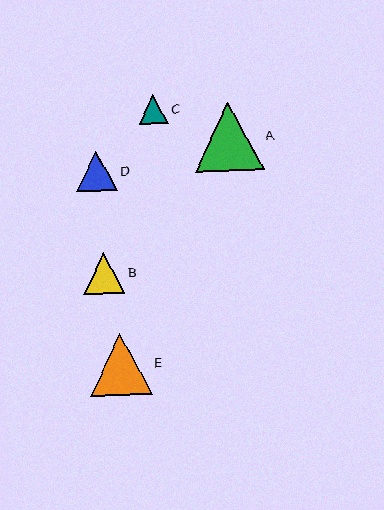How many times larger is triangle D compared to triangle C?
Triangle D is approximately 1.4 times the size of triangle C.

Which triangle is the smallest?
Triangle C is the smallest with a size of approximately 29 pixels.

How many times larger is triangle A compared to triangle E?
Triangle A is approximately 1.1 times the size of triangle E.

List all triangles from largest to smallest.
From largest to smallest: A, E, B, D, C.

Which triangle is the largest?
Triangle A is the largest with a size of approximately 69 pixels.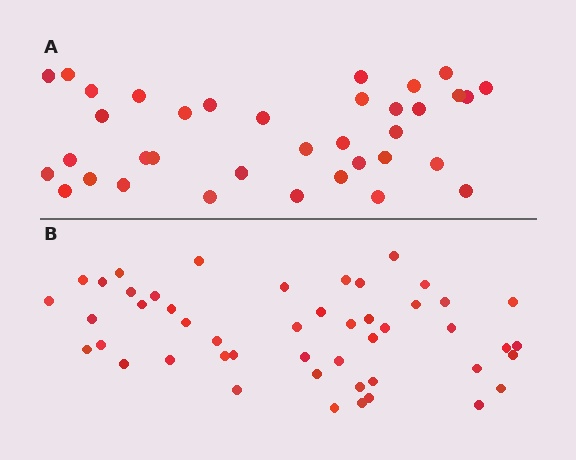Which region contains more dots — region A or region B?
Region B (the bottom region) has more dots.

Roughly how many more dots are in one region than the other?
Region B has roughly 12 or so more dots than region A.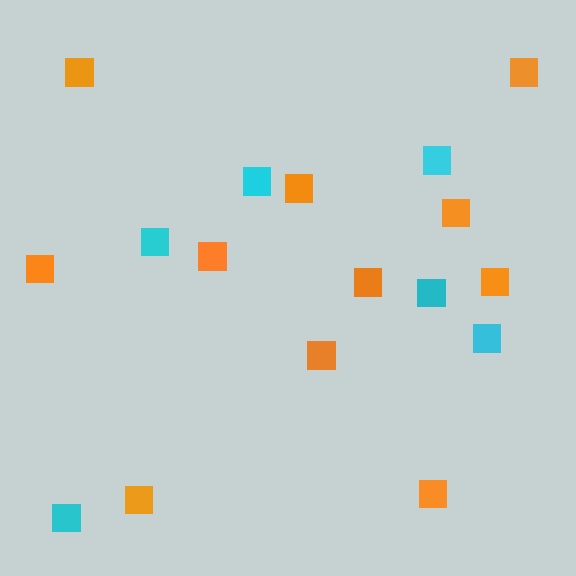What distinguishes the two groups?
There are 2 groups: one group of cyan squares (6) and one group of orange squares (11).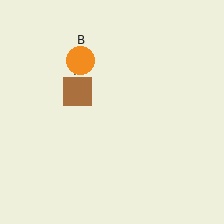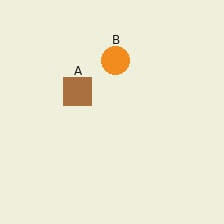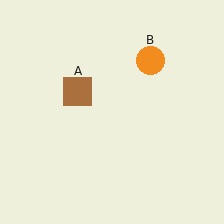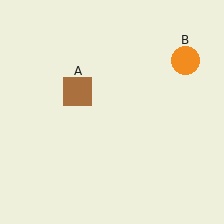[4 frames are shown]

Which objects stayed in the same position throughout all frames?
Brown square (object A) remained stationary.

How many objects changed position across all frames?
1 object changed position: orange circle (object B).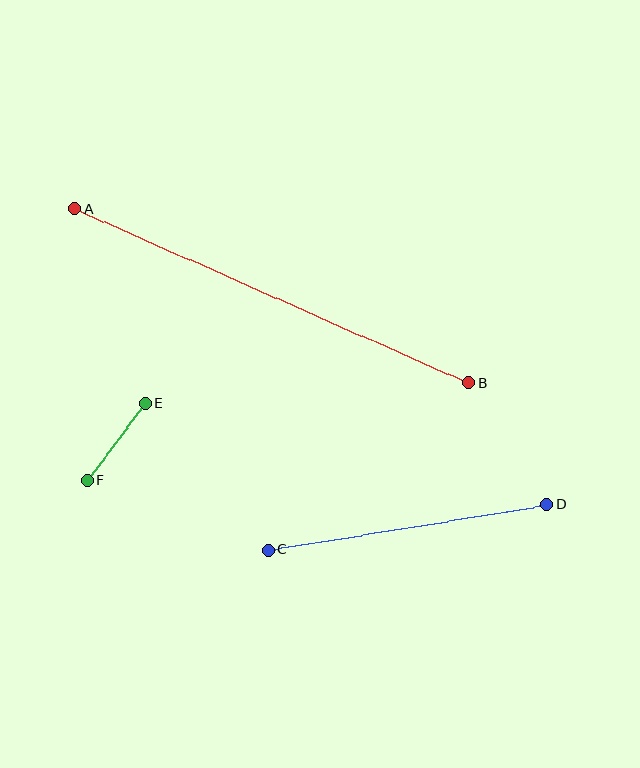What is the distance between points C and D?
The distance is approximately 283 pixels.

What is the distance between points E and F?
The distance is approximately 96 pixels.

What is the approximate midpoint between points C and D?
The midpoint is at approximately (408, 527) pixels.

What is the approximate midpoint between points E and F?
The midpoint is at approximately (117, 442) pixels.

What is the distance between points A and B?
The distance is approximately 431 pixels.